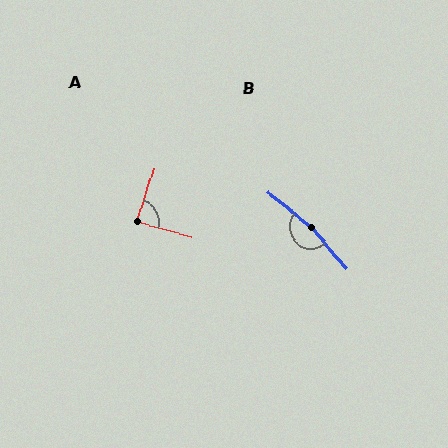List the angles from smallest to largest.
A (89°), B (169°).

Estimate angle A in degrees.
Approximately 89 degrees.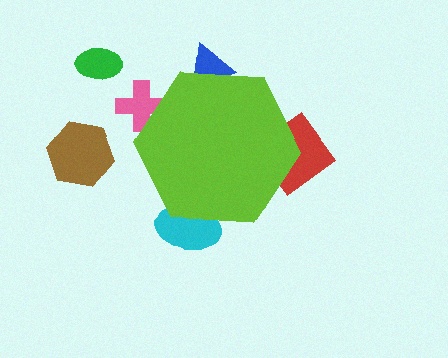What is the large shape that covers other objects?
A lime hexagon.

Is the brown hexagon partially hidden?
No, the brown hexagon is fully visible.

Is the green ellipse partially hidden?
No, the green ellipse is fully visible.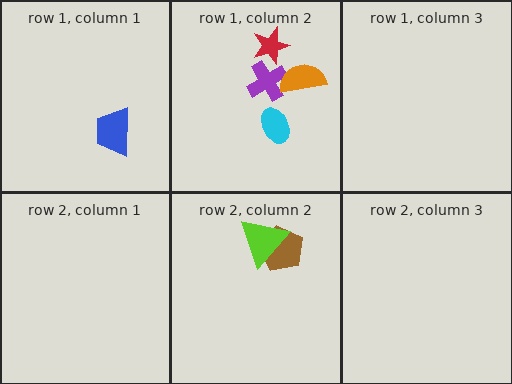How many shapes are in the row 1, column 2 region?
4.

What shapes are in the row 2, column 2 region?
The brown pentagon, the lime triangle.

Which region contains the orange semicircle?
The row 1, column 2 region.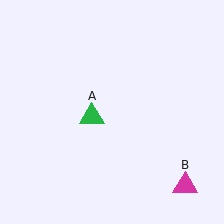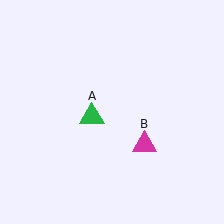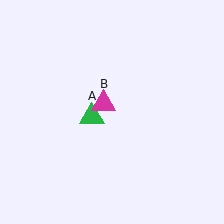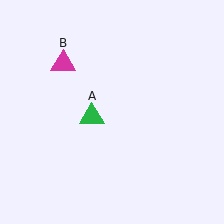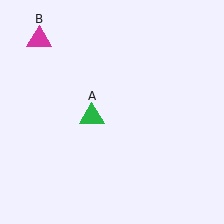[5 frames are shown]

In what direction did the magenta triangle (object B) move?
The magenta triangle (object B) moved up and to the left.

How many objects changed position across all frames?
1 object changed position: magenta triangle (object B).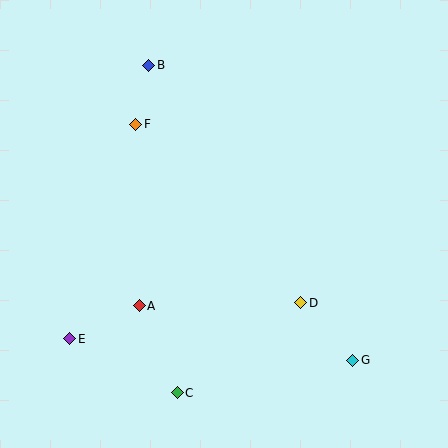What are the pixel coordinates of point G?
Point G is at (353, 360).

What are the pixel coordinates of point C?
Point C is at (177, 393).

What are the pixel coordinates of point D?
Point D is at (301, 303).